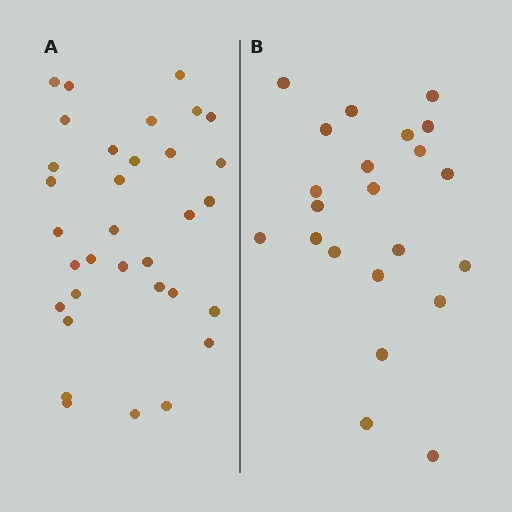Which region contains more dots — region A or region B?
Region A (the left region) has more dots.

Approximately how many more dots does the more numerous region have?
Region A has roughly 12 or so more dots than region B.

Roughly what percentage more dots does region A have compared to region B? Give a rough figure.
About 50% more.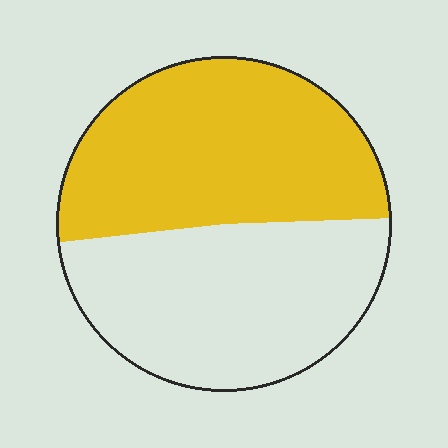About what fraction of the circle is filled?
About one half (1/2).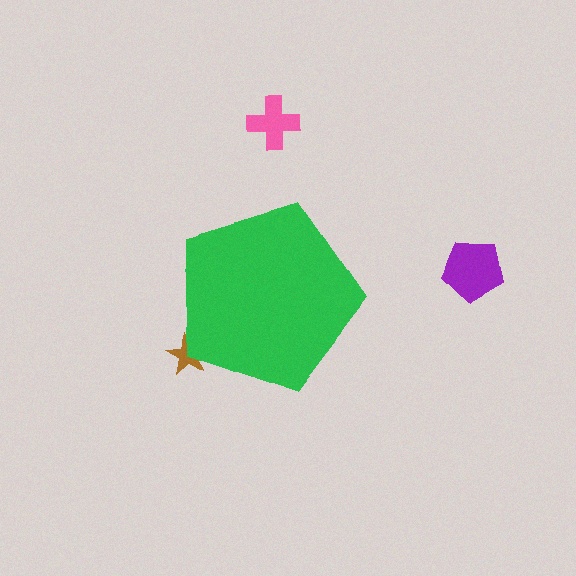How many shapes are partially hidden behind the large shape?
1 shape is partially hidden.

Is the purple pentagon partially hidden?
No, the purple pentagon is fully visible.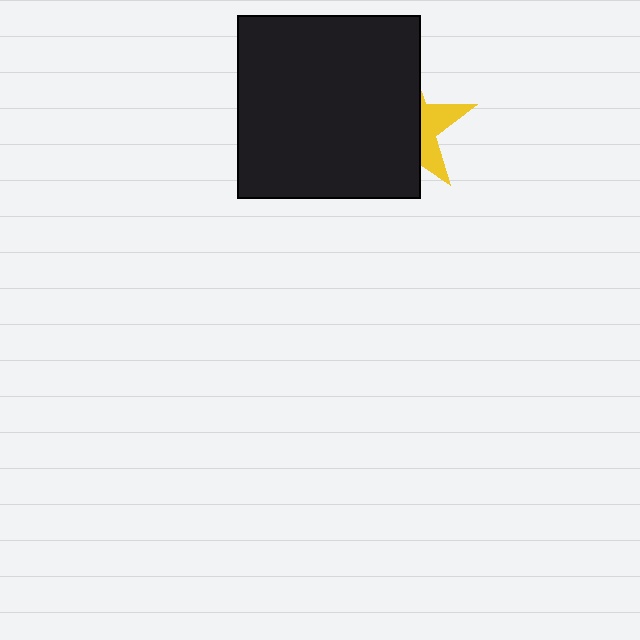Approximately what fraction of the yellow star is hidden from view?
Roughly 69% of the yellow star is hidden behind the black square.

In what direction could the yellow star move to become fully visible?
The yellow star could move right. That would shift it out from behind the black square entirely.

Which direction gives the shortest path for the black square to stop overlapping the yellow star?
Moving left gives the shortest separation.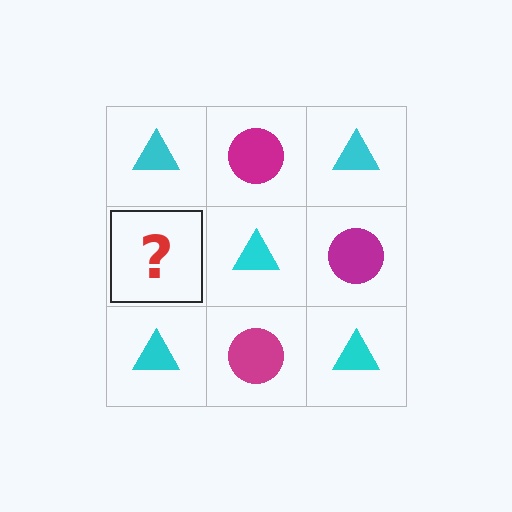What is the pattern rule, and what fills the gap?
The rule is that it alternates cyan triangle and magenta circle in a checkerboard pattern. The gap should be filled with a magenta circle.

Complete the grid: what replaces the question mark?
The question mark should be replaced with a magenta circle.